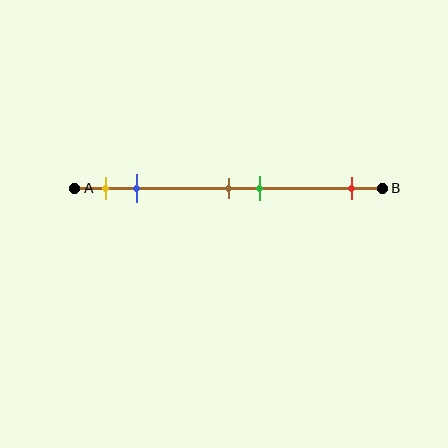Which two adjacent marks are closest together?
The brown and green marks are the closest adjacent pair.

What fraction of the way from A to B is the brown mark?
The brown mark is approximately 50% (0.5) of the way from A to B.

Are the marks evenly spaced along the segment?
No, the marks are not evenly spaced.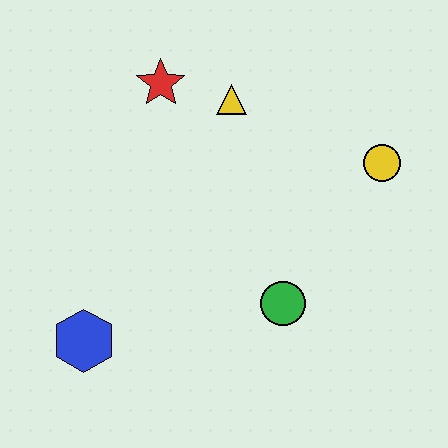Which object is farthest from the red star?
The blue hexagon is farthest from the red star.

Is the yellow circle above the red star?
No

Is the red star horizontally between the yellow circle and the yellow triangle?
No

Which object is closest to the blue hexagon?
The green circle is closest to the blue hexagon.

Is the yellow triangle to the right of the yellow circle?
No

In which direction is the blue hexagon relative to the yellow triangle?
The blue hexagon is below the yellow triangle.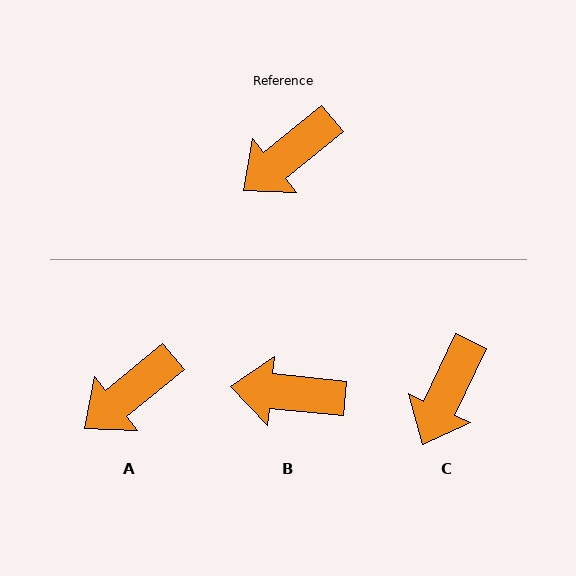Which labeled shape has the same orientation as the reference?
A.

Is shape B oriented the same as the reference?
No, it is off by about 45 degrees.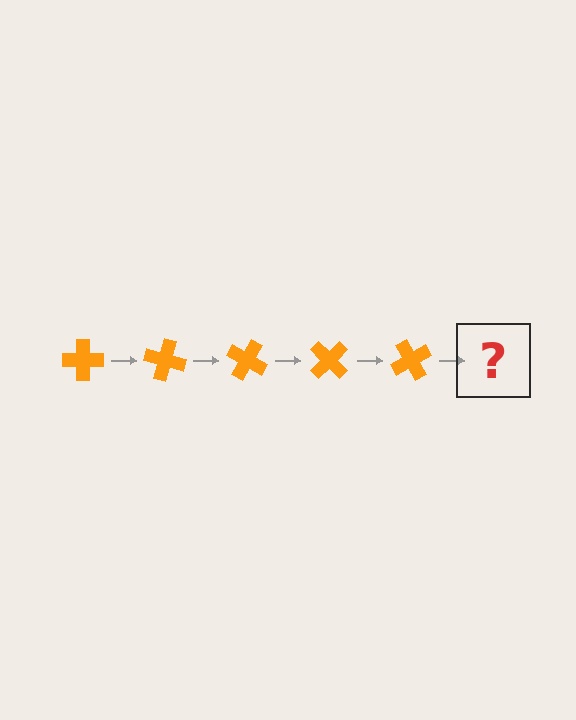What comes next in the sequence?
The next element should be an orange cross rotated 75 degrees.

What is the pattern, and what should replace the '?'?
The pattern is that the cross rotates 15 degrees each step. The '?' should be an orange cross rotated 75 degrees.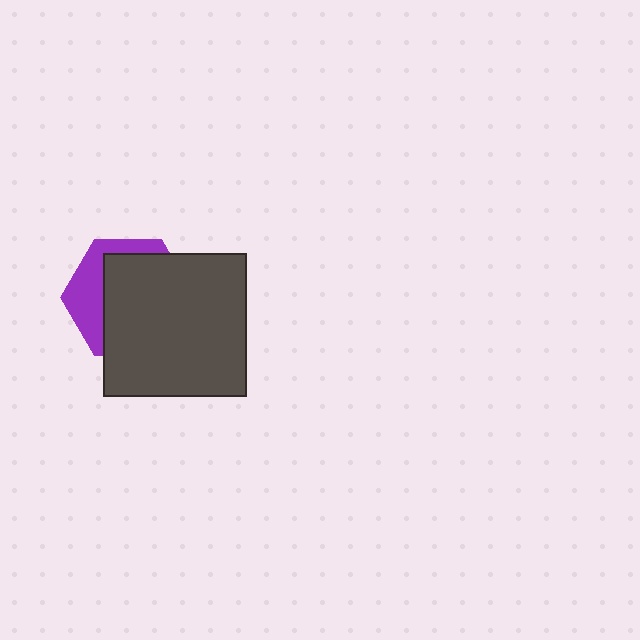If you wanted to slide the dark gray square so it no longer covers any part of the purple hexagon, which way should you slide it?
Slide it toward the lower-right — that is the most direct way to separate the two shapes.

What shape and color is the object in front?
The object in front is a dark gray square.